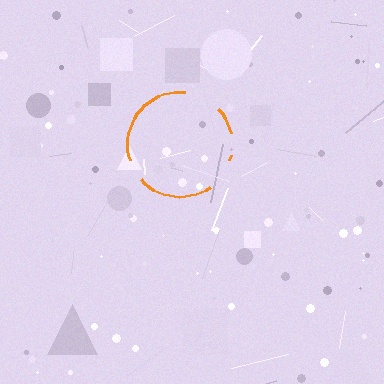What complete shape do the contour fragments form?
The contour fragments form a circle.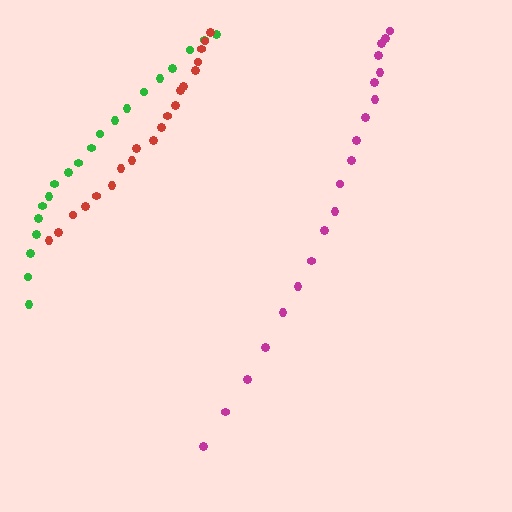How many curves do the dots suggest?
There are 3 distinct paths.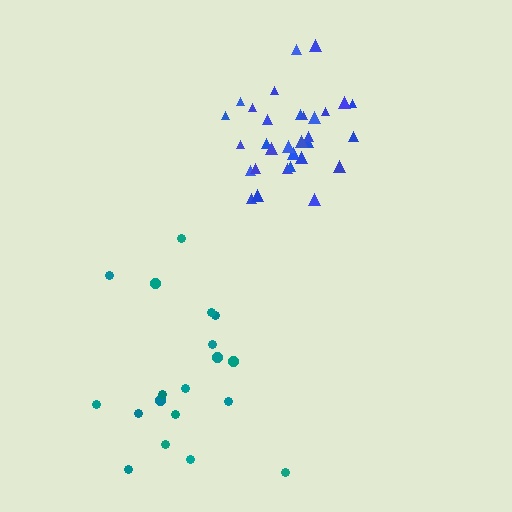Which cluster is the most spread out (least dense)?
Teal.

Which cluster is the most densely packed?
Blue.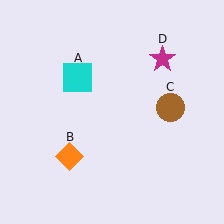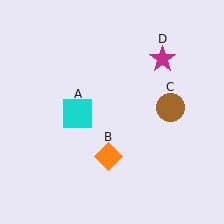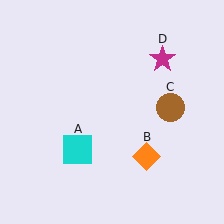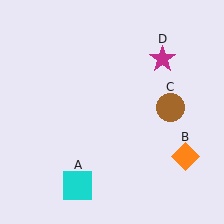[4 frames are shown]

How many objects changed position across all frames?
2 objects changed position: cyan square (object A), orange diamond (object B).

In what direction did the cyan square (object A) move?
The cyan square (object A) moved down.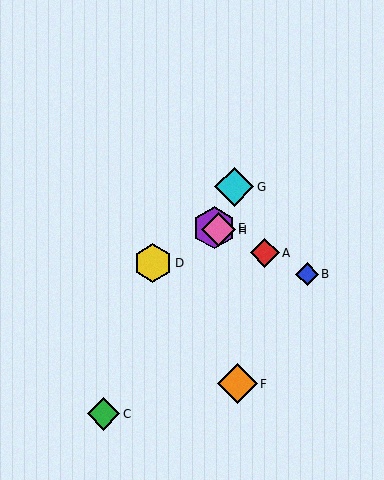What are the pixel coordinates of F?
Object F is at (237, 384).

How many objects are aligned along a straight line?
4 objects (A, B, E, H) are aligned along a straight line.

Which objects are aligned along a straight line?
Objects A, B, E, H are aligned along a straight line.